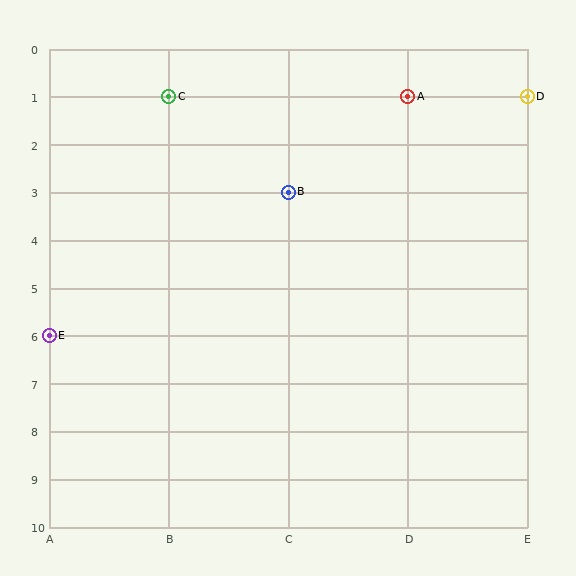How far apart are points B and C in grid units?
Points B and C are 1 column and 2 rows apart (about 2.2 grid units diagonally).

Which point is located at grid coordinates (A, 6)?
Point E is at (A, 6).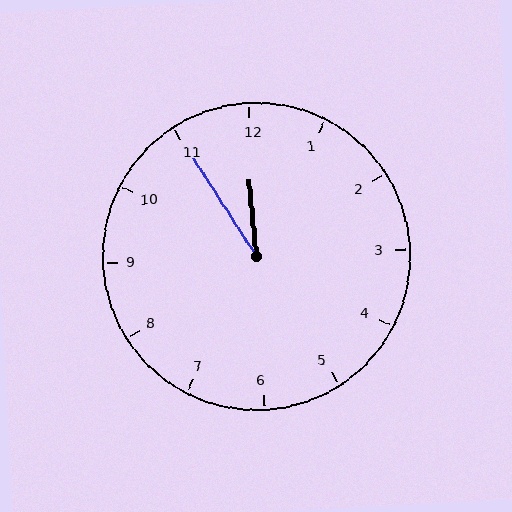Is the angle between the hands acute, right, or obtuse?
It is acute.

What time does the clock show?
11:55.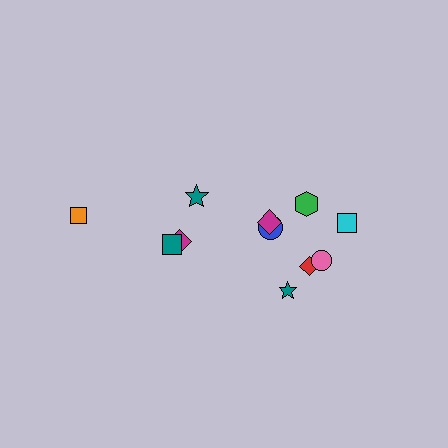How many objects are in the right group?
There are 8 objects.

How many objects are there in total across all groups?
There are 12 objects.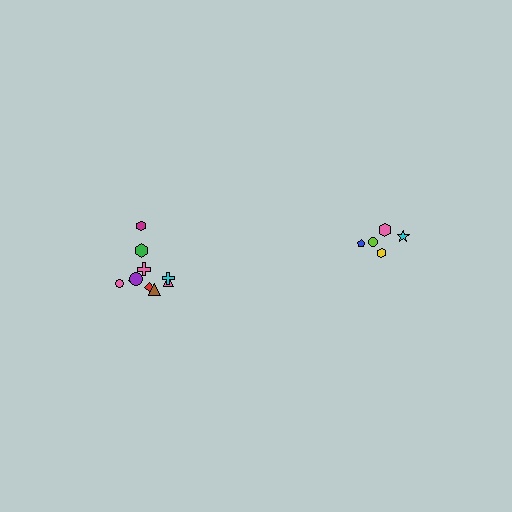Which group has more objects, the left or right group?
The left group.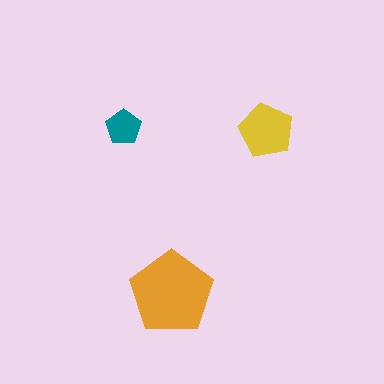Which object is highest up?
The teal pentagon is topmost.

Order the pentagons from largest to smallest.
the orange one, the yellow one, the teal one.